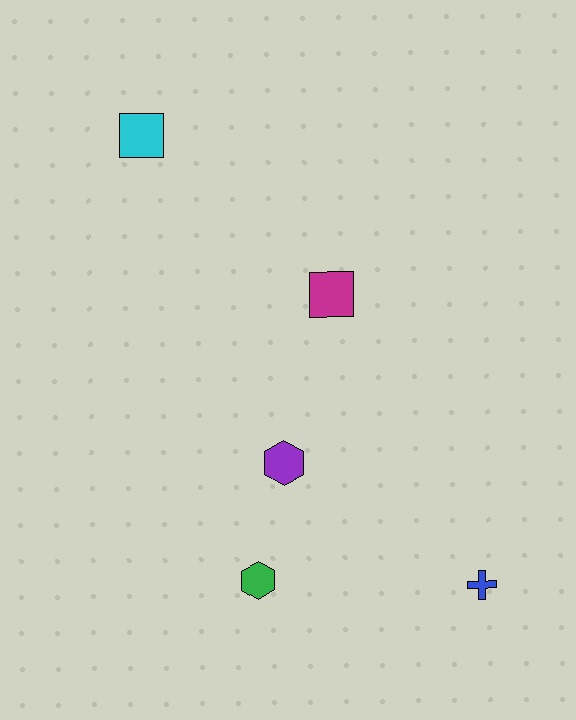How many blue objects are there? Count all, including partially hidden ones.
There is 1 blue object.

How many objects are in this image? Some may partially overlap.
There are 5 objects.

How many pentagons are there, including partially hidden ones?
There are no pentagons.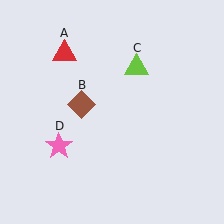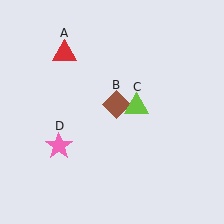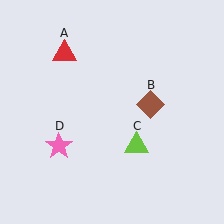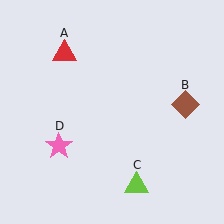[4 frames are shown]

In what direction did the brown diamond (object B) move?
The brown diamond (object B) moved right.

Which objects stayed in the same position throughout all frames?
Red triangle (object A) and pink star (object D) remained stationary.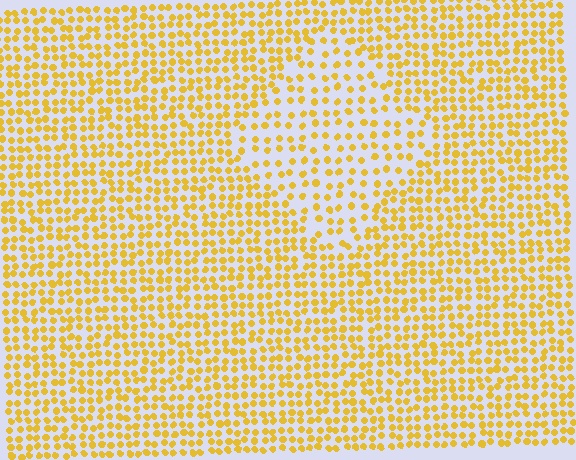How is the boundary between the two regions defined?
The boundary is defined by a change in element density (approximately 1.7x ratio). All elements are the same color, size, and shape.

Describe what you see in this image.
The image contains small yellow elements arranged at two different densities. A diamond-shaped region is visible where the elements are less densely packed than the surrounding area.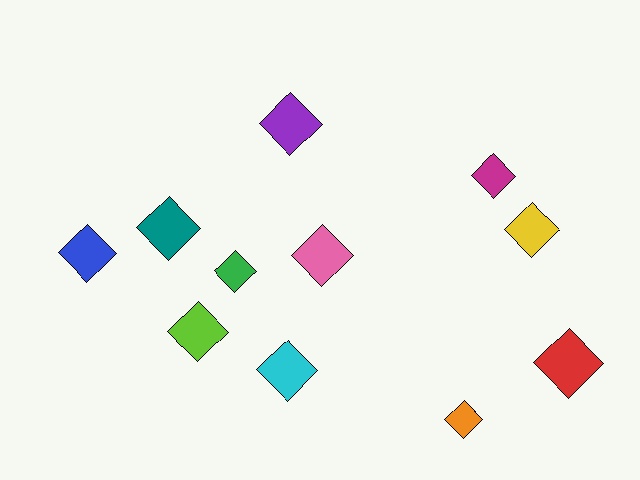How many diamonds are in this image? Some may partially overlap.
There are 11 diamonds.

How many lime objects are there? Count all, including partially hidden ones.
There is 1 lime object.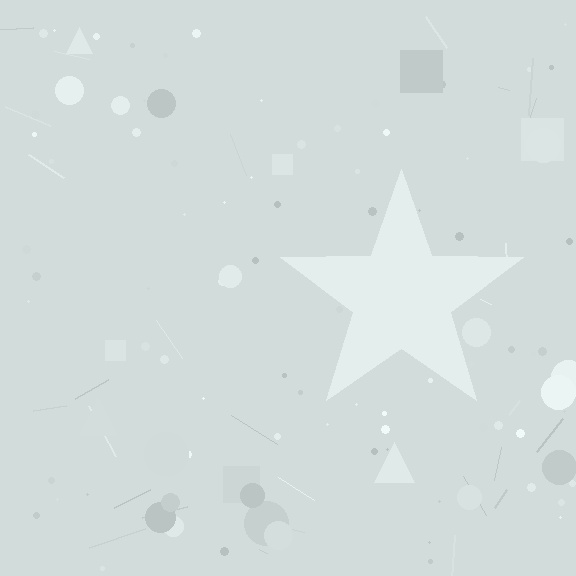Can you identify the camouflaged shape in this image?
The camouflaged shape is a star.